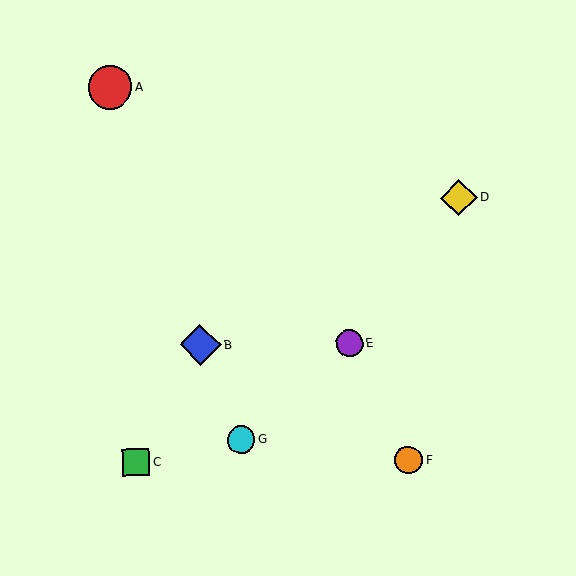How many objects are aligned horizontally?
2 objects (B, E) are aligned horizontally.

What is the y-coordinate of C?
Object C is at y≈462.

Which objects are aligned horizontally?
Objects B, E are aligned horizontally.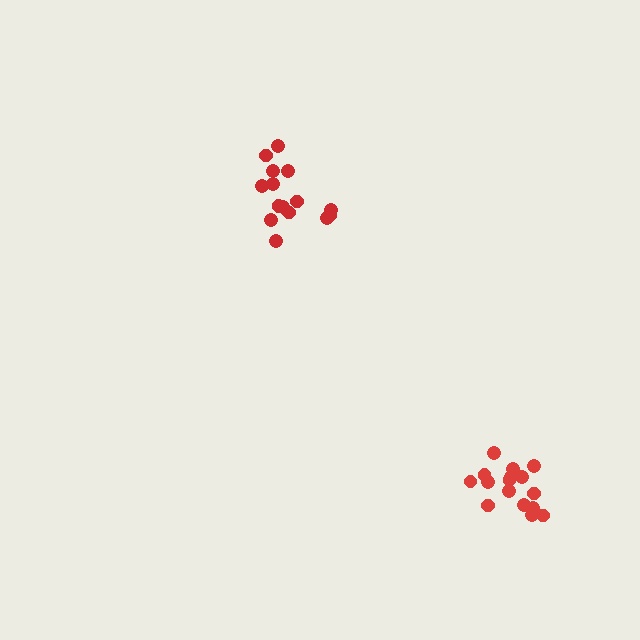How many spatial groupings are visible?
There are 2 spatial groupings.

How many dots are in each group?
Group 1: 16 dots, Group 2: 15 dots (31 total).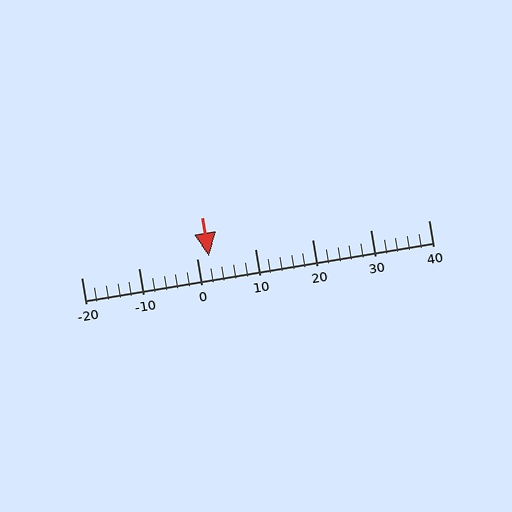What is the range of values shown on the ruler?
The ruler shows values from -20 to 40.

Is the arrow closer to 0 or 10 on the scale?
The arrow is closer to 0.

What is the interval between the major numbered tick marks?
The major tick marks are spaced 10 units apart.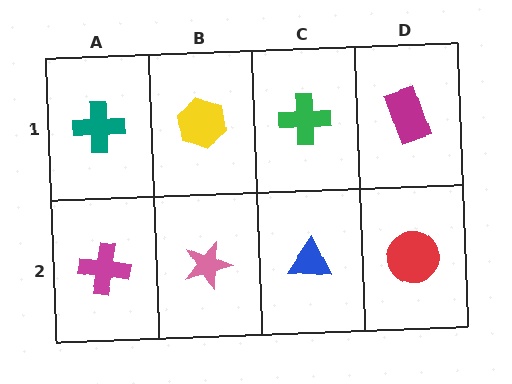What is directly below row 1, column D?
A red circle.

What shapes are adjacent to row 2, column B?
A yellow hexagon (row 1, column B), a magenta cross (row 2, column A), a blue triangle (row 2, column C).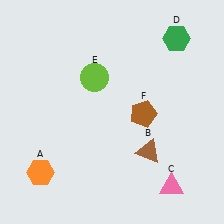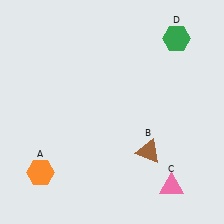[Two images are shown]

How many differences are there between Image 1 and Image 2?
There are 2 differences between the two images.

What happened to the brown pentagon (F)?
The brown pentagon (F) was removed in Image 2. It was in the bottom-right area of Image 1.